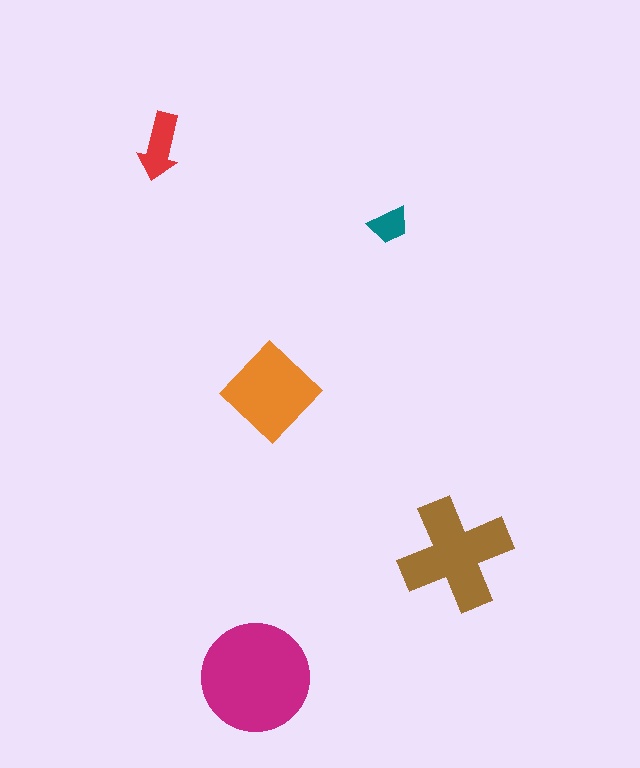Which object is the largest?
The magenta circle.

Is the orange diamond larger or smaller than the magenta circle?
Smaller.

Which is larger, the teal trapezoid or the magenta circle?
The magenta circle.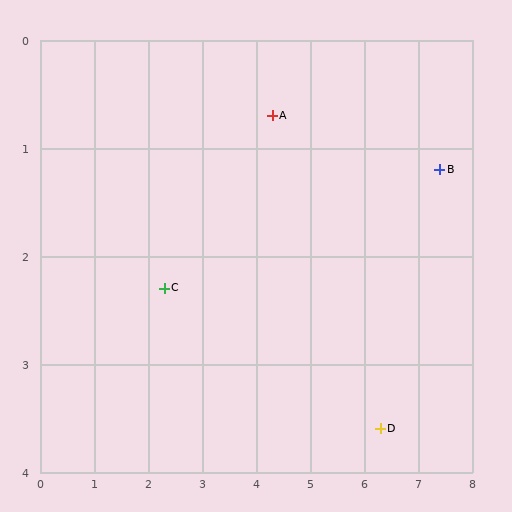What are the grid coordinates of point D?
Point D is at approximately (6.3, 3.6).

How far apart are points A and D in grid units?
Points A and D are about 3.5 grid units apart.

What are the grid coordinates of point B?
Point B is at approximately (7.4, 1.2).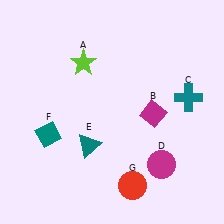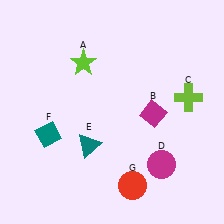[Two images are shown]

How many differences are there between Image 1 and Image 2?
There is 1 difference between the two images.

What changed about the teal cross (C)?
In Image 1, C is teal. In Image 2, it changed to lime.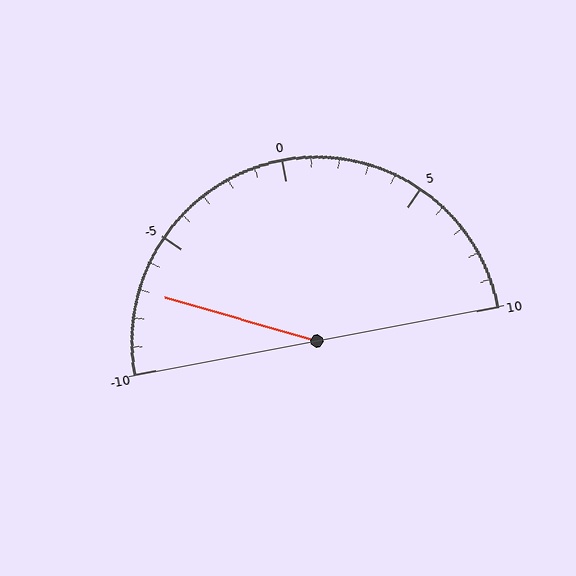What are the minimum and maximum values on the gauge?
The gauge ranges from -10 to 10.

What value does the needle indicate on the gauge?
The needle indicates approximately -7.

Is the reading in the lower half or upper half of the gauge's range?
The reading is in the lower half of the range (-10 to 10).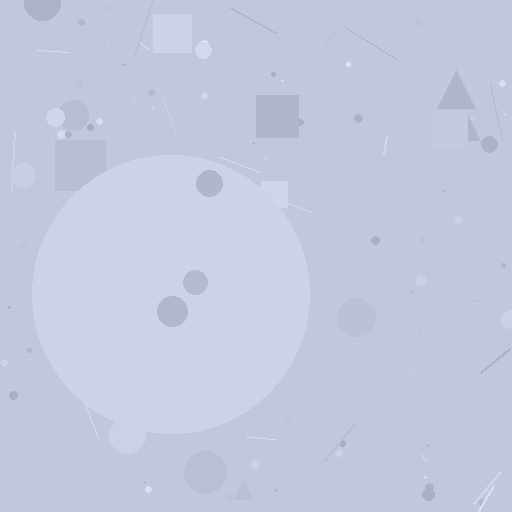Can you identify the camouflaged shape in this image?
The camouflaged shape is a circle.